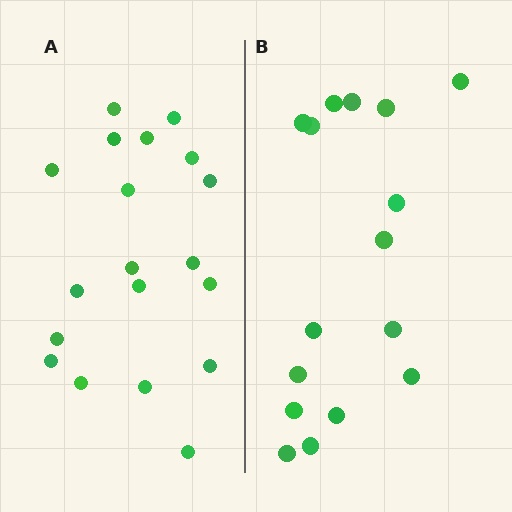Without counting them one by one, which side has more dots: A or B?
Region A (the left region) has more dots.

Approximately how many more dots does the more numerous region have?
Region A has just a few more — roughly 2 or 3 more dots than region B.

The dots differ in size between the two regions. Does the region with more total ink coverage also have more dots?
No. Region B has more total ink coverage because its dots are larger, but region A actually contains more individual dots. Total area can be misleading — the number of items is what matters here.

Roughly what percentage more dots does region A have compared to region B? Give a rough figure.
About 20% more.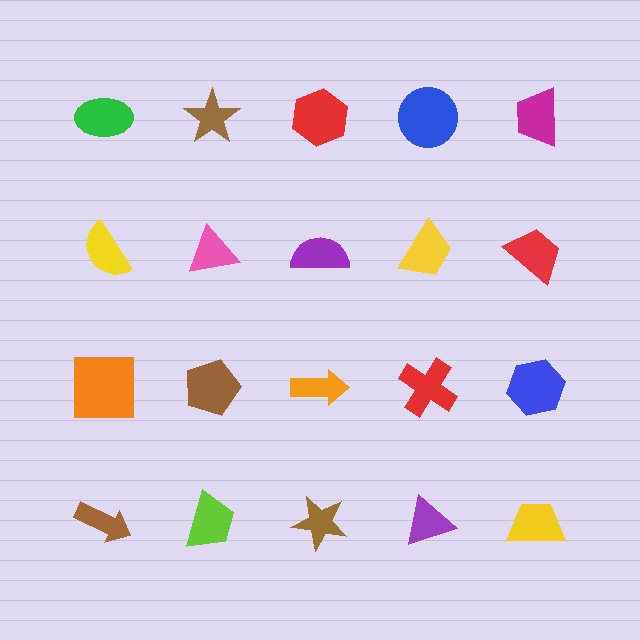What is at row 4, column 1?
A brown arrow.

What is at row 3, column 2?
A brown pentagon.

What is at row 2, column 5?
A red trapezoid.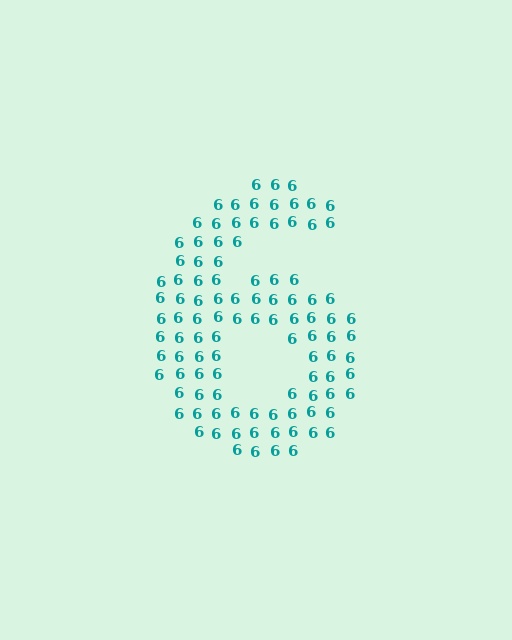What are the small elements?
The small elements are digit 6's.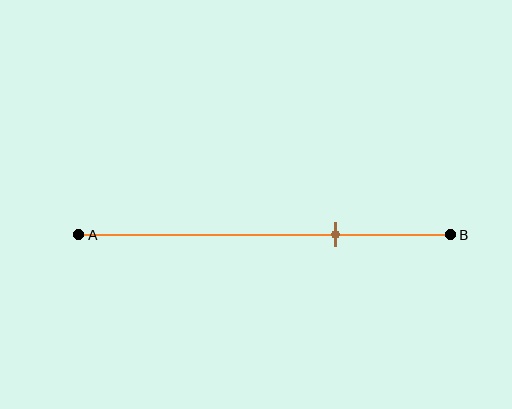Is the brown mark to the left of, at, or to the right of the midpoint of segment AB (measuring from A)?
The brown mark is to the right of the midpoint of segment AB.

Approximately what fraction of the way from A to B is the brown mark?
The brown mark is approximately 70% of the way from A to B.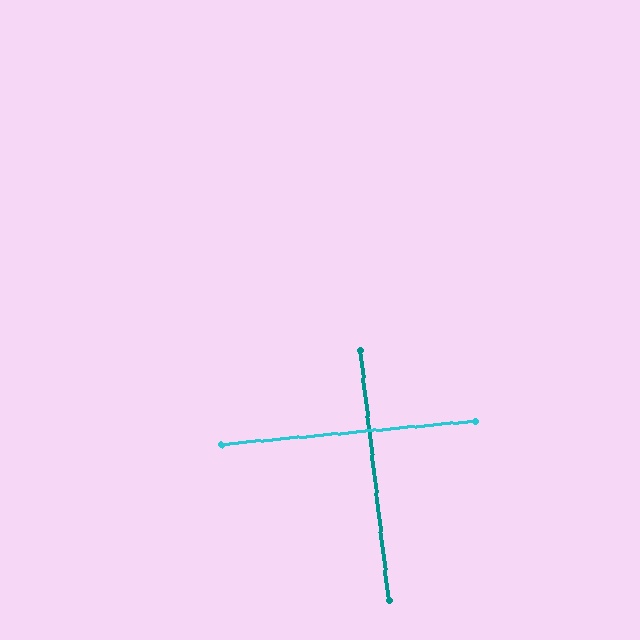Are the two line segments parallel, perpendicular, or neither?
Perpendicular — they meet at approximately 89°.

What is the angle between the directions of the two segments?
Approximately 89 degrees.